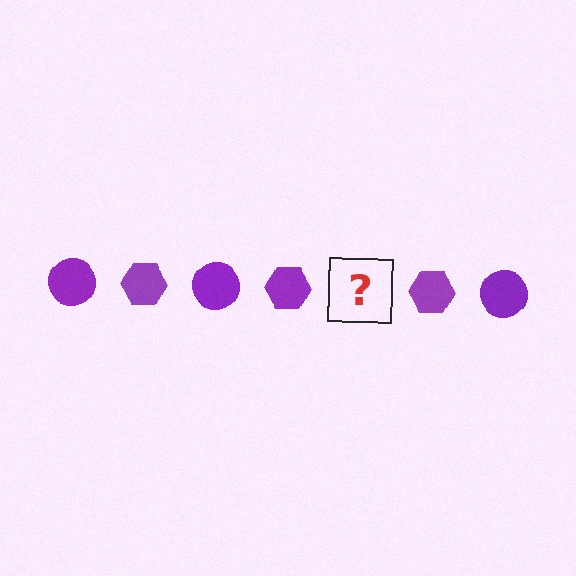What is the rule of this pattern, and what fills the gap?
The rule is that the pattern cycles through circle, hexagon shapes in purple. The gap should be filled with a purple circle.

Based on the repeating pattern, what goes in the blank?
The blank should be a purple circle.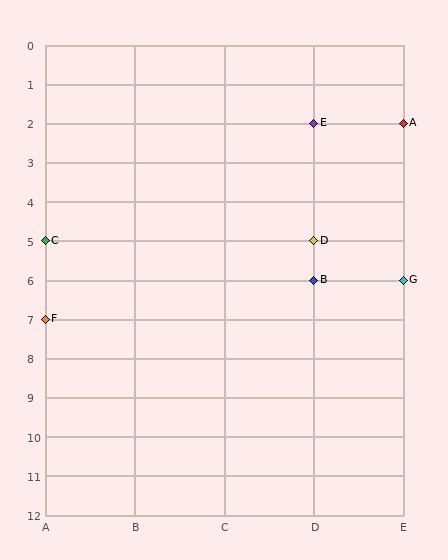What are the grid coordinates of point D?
Point D is at grid coordinates (D, 5).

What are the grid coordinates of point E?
Point E is at grid coordinates (D, 2).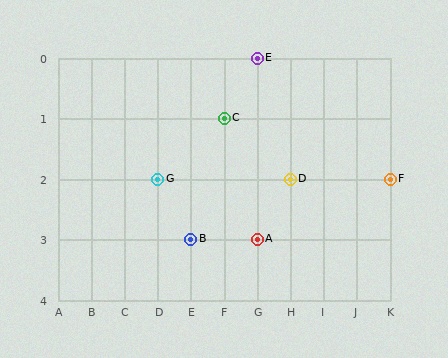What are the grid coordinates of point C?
Point C is at grid coordinates (F, 1).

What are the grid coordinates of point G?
Point G is at grid coordinates (D, 2).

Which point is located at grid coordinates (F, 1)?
Point C is at (F, 1).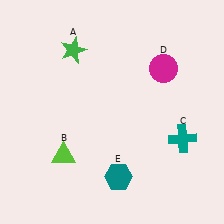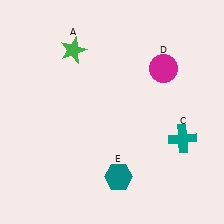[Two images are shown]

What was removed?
The lime triangle (B) was removed in Image 2.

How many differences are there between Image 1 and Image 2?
There is 1 difference between the two images.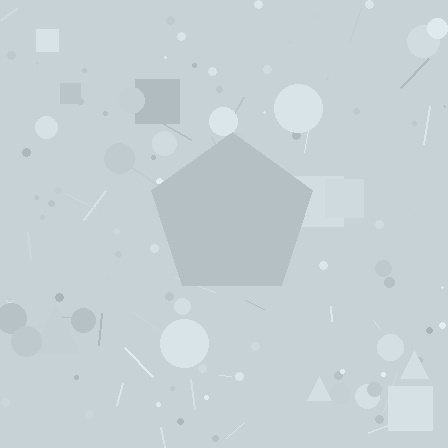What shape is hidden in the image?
A pentagon is hidden in the image.